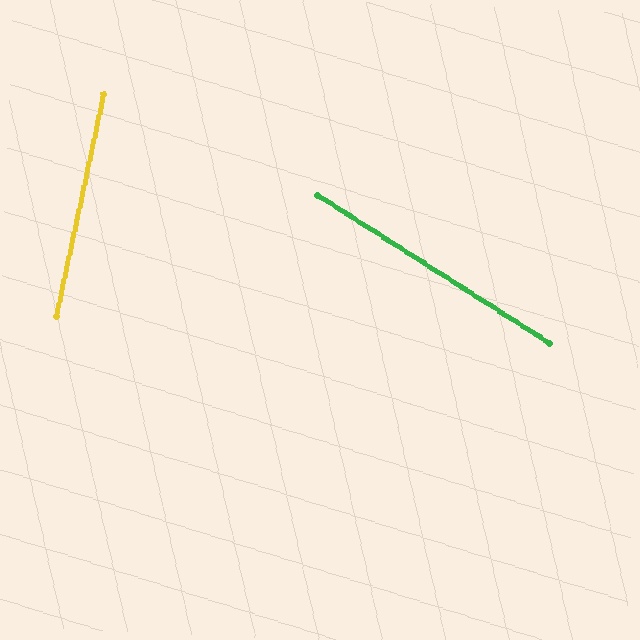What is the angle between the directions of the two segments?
Approximately 69 degrees.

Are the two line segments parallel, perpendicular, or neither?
Neither parallel nor perpendicular — they differ by about 69°.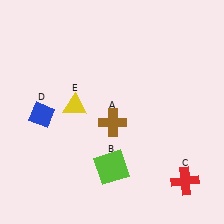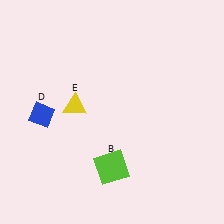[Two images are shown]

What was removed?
The brown cross (A), the red cross (C) were removed in Image 2.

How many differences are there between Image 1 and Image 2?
There are 2 differences between the two images.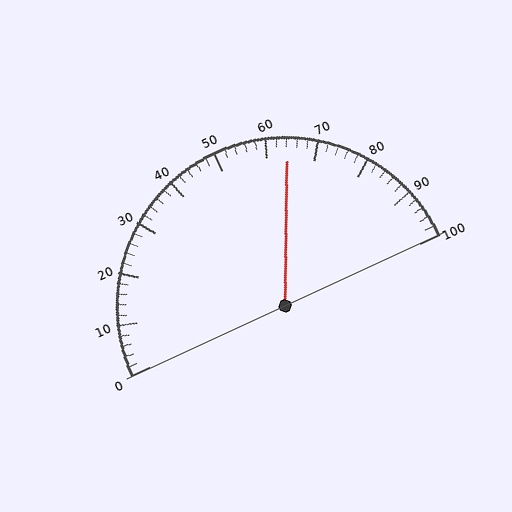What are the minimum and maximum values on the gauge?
The gauge ranges from 0 to 100.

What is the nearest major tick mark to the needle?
The nearest major tick mark is 60.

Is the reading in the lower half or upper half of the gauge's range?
The reading is in the upper half of the range (0 to 100).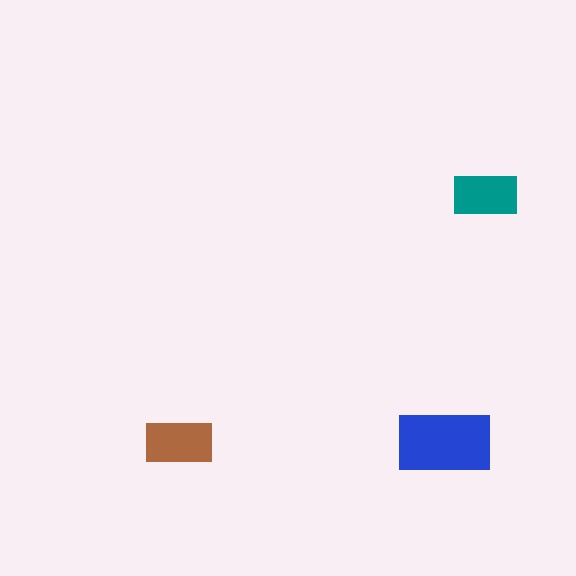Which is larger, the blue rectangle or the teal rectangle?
The blue one.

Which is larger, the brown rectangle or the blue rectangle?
The blue one.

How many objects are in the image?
There are 3 objects in the image.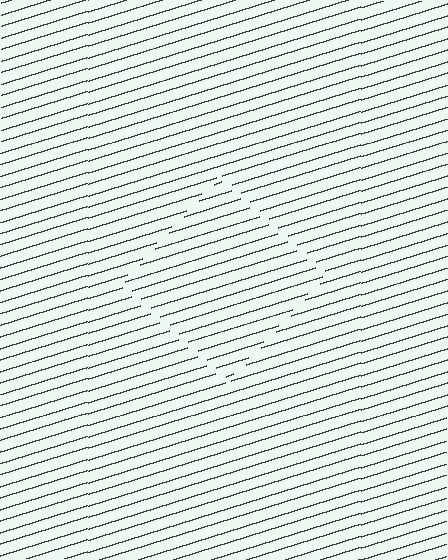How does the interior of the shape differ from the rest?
The interior of the shape contains the same grating, shifted by half a period — the contour is defined by the phase discontinuity where line-ends from the inner and outer gratings abut.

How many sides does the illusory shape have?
4 sides — the line-ends trace a square.